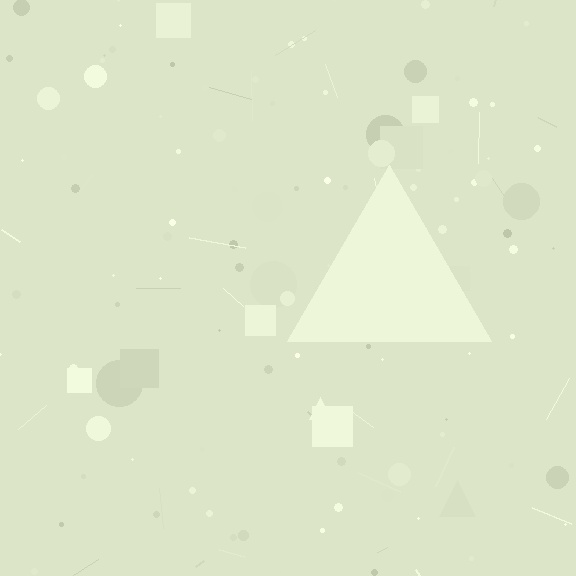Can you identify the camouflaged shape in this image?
The camouflaged shape is a triangle.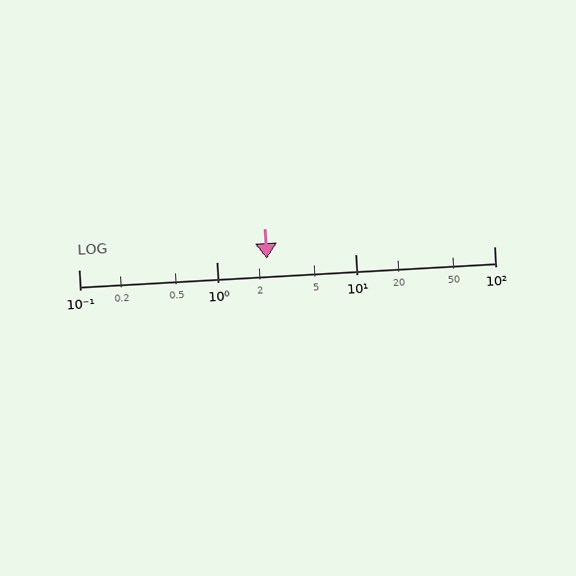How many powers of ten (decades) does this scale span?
The scale spans 3 decades, from 0.1 to 100.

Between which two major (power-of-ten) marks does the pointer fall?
The pointer is between 1 and 10.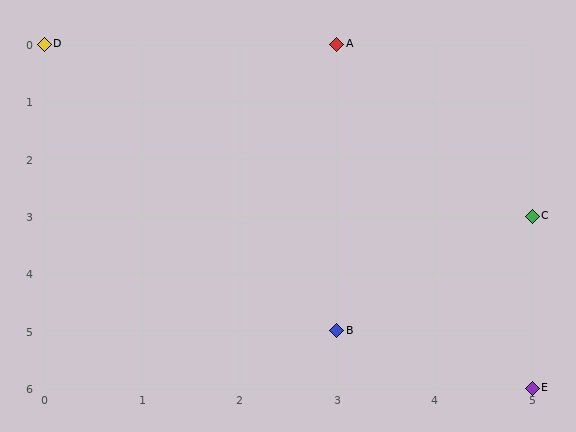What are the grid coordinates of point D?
Point D is at grid coordinates (0, 0).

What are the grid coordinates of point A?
Point A is at grid coordinates (3, 0).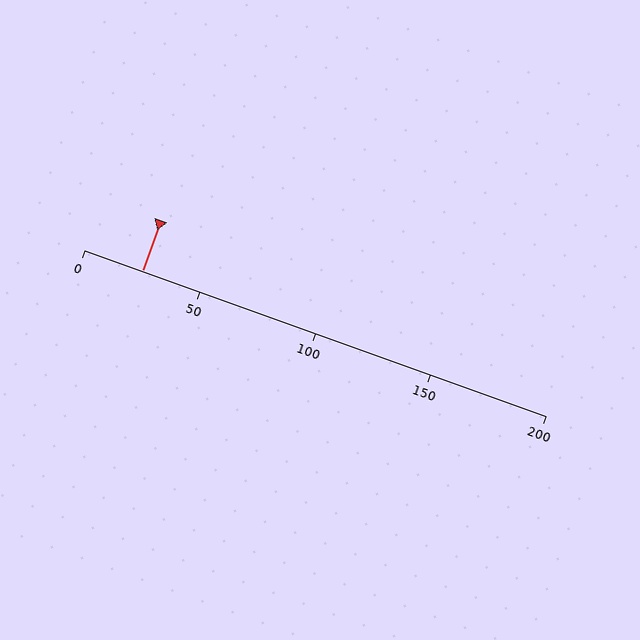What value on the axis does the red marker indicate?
The marker indicates approximately 25.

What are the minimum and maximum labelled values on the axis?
The axis runs from 0 to 200.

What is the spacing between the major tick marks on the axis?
The major ticks are spaced 50 apart.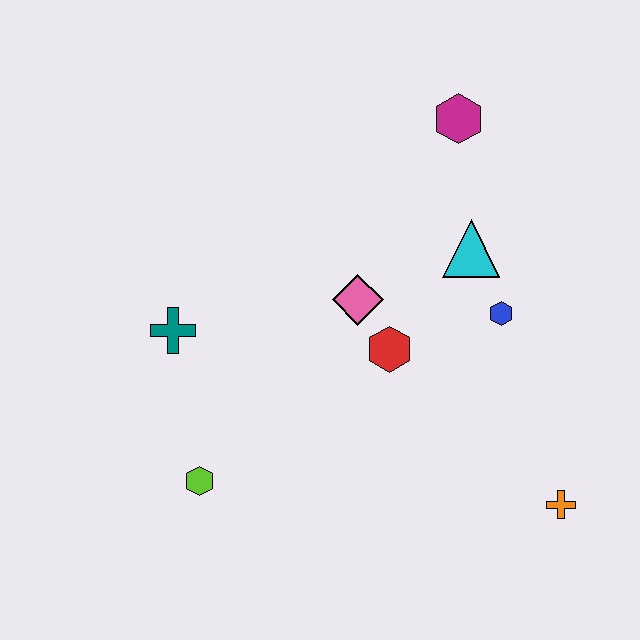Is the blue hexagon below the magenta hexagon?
Yes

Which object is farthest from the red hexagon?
The magenta hexagon is farthest from the red hexagon.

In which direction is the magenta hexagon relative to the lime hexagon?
The magenta hexagon is above the lime hexagon.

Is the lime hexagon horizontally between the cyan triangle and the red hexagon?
No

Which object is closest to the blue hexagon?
The cyan triangle is closest to the blue hexagon.